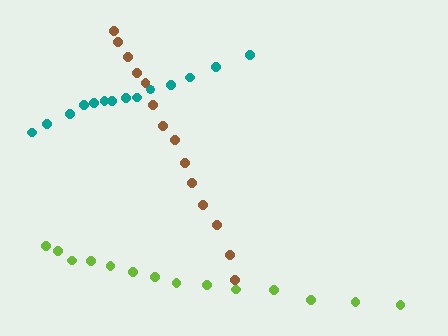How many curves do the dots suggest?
There are 3 distinct paths.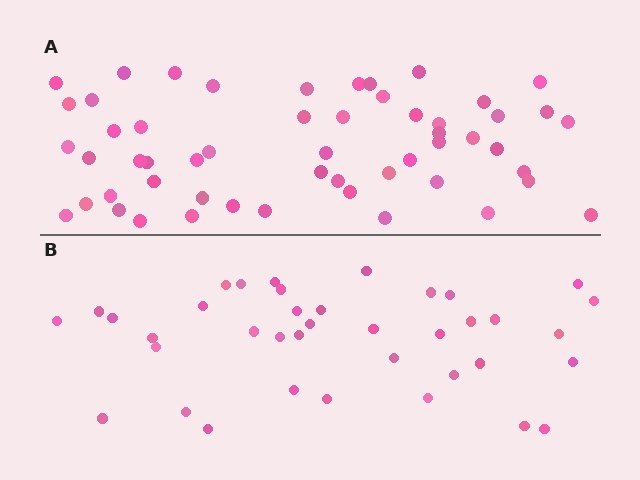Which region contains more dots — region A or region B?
Region A (the top region) has more dots.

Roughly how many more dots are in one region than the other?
Region A has approximately 15 more dots than region B.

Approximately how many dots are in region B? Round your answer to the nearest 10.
About 40 dots. (The exact count is 38, which rounds to 40.)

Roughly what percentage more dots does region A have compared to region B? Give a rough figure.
About 40% more.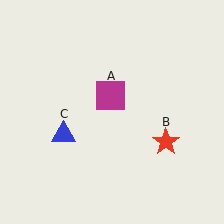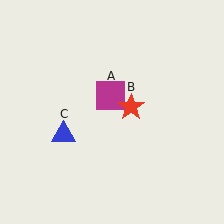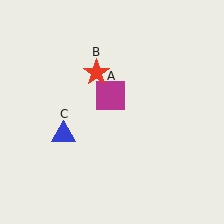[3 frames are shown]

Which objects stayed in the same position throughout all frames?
Magenta square (object A) and blue triangle (object C) remained stationary.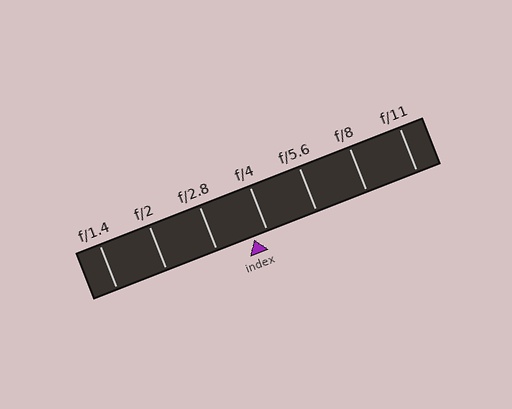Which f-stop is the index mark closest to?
The index mark is closest to f/4.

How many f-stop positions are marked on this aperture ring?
There are 7 f-stop positions marked.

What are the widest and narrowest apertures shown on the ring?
The widest aperture shown is f/1.4 and the narrowest is f/11.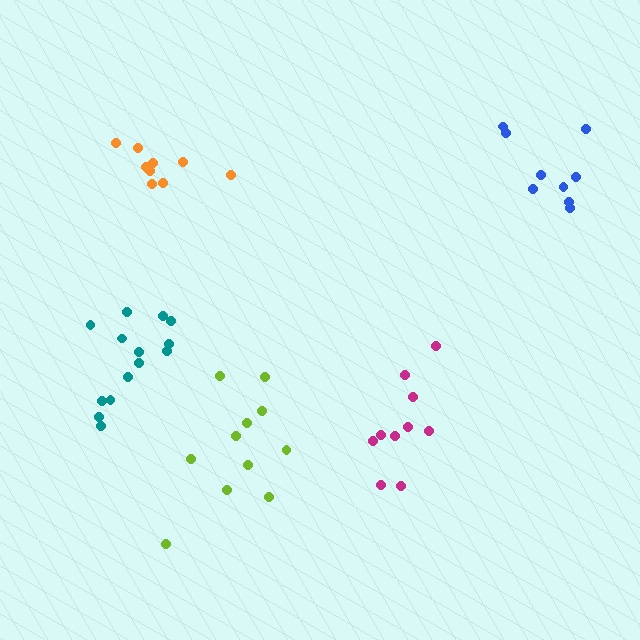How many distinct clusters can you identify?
There are 5 distinct clusters.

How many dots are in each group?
Group 1: 9 dots, Group 2: 9 dots, Group 3: 10 dots, Group 4: 11 dots, Group 5: 14 dots (53 total).